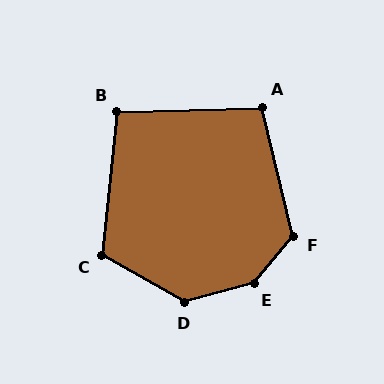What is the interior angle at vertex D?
Approximately 135 degrees (obtuse).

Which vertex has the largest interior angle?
E, at approximately 145 degrees.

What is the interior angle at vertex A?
Approximately 101 degrees (obtuse).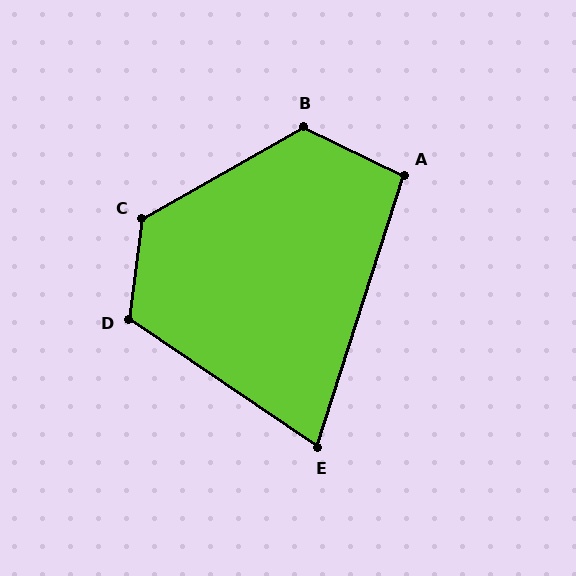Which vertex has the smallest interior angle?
E, at approximately 74 degrees.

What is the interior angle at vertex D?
Approximately 117 degrees (obtuse).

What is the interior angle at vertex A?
Approximately 98 degrees (obtuse).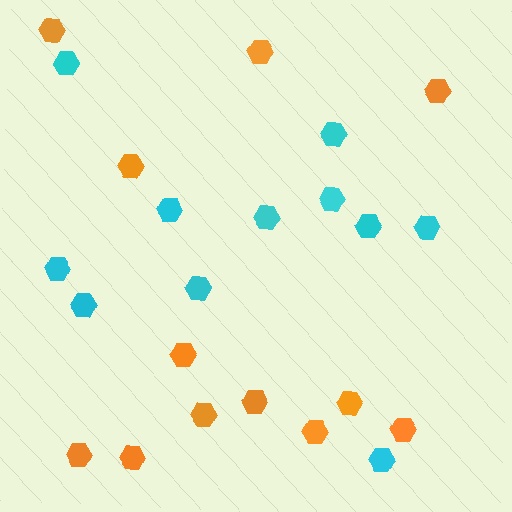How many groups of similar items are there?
There are 2 groups: one group of orange hexagons (12) and one group of cyan hexagons (11).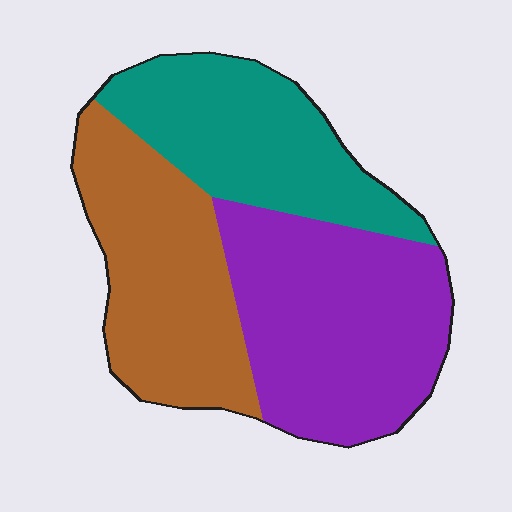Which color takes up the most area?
Purple, at roughly 40%.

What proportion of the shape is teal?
Teal takes up about one quarter (1/4) of the shape.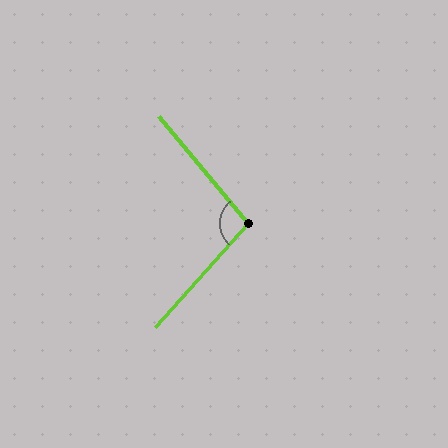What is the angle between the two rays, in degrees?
Approximately 98 degrees.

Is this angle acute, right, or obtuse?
It is obtuse.